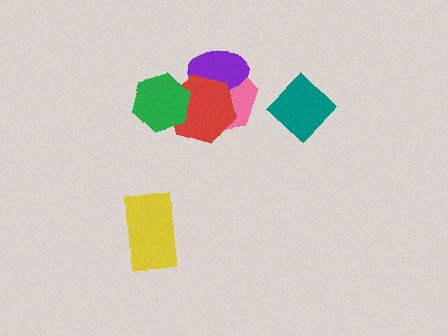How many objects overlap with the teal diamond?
0 objects overlap with the teal diamond.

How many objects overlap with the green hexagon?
2 objects overlap with the green hexagon.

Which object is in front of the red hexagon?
The green hexagon is in front of the red hexagon.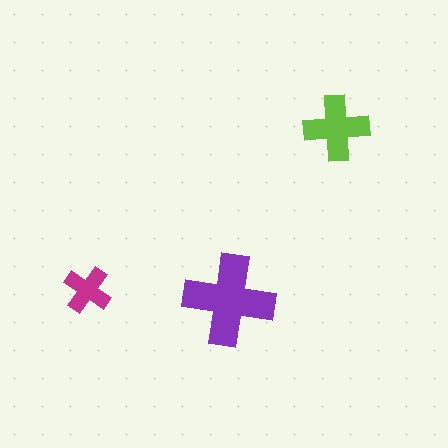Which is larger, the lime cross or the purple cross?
The purple one.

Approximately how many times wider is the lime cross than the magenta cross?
About 1.5 times wider.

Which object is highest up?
The lime cross is topmost.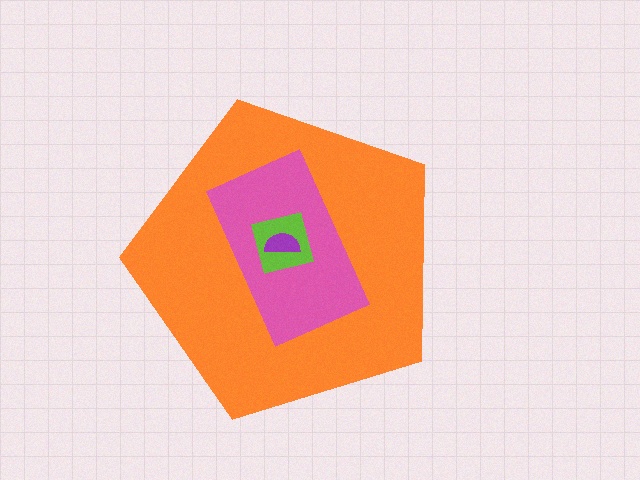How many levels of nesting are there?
4.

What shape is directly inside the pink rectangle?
The lime square.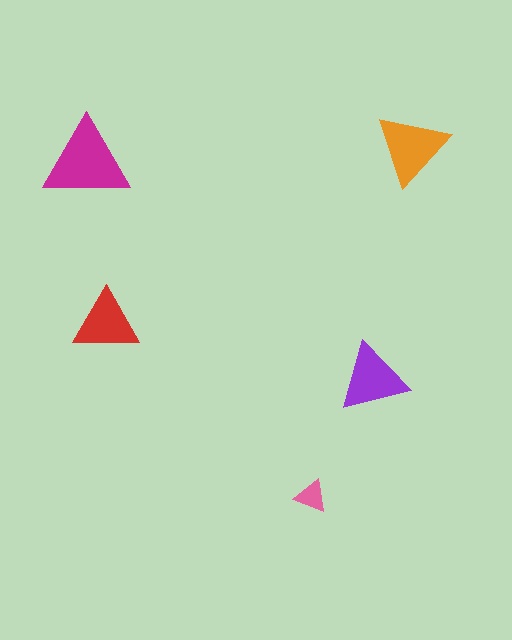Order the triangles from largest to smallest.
the magenta one, the orange one, the purple one, the red one, the pink one.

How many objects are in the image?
There are 5 objects in the image.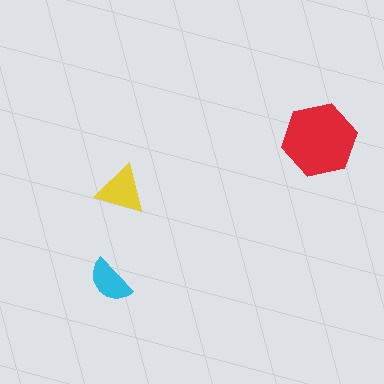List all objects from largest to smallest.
The red hexagon, the yellow triangle, the cyan semicircle.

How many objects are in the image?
There are 3 objects in the image.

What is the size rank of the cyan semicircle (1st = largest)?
3rd.